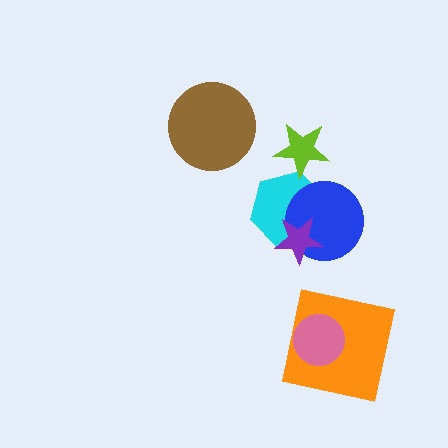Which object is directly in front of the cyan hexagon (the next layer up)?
The blue circle is directly in front of the cyan hexagon.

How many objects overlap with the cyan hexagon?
3 objects overlap with the cyan hexagon.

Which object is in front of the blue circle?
The purple star is in front of the blue circle.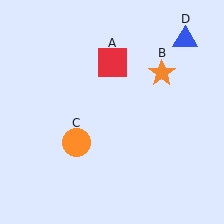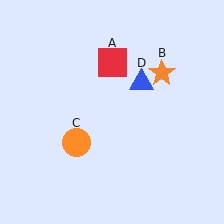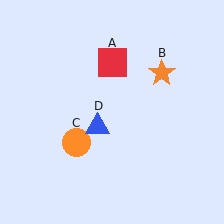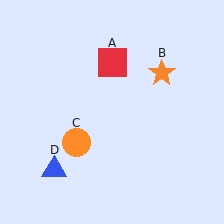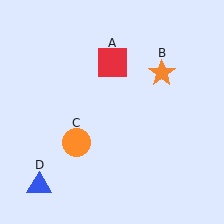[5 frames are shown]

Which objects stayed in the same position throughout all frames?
Red square (object A) and orange star (object B) and orange circle (object C) remained stationary.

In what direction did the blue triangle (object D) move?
The blue triangle (object D) moved down and to the left.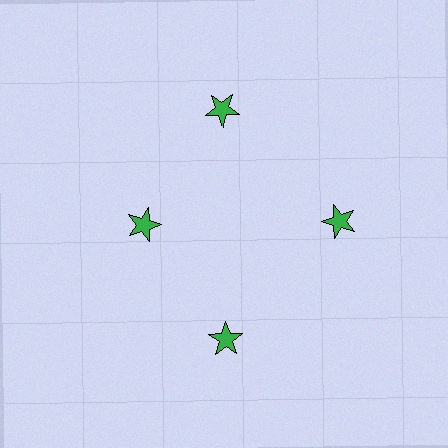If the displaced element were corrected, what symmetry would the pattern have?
It would have 4-fold rotational symmetry — the pattern would map onto itself every 90 degrees.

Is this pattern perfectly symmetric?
No. The 4 green stars are arranged in a ring, but one element near the 9 o'clock position is pulled inward toward the center, breaking the 4-fold rotational symmetry.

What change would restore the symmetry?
The symmetry would be restored by moving it outward, back onto the ring so that all 4 stars sit at equal angles and equal distance from the center.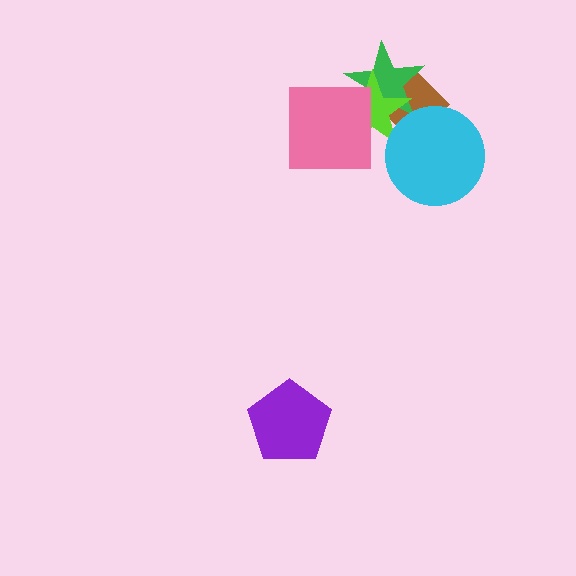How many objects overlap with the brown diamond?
3 objects overlap with the brown diamond.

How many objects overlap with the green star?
3 objects overlap with the green star.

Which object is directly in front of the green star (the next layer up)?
The lime star is directly in front of the green star.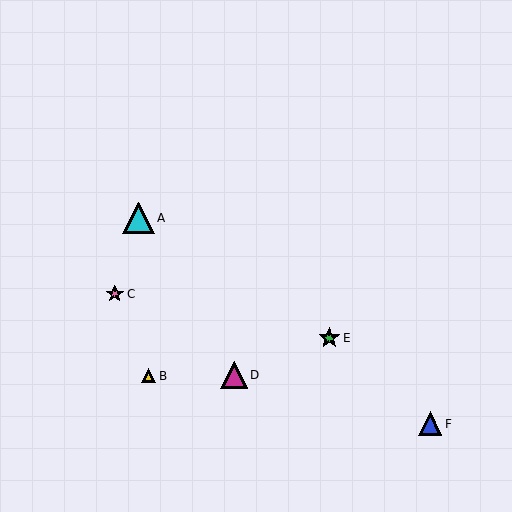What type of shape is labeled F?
Shape F is a blue triangle.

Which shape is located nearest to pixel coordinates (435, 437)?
The blue triangle (labeled F) at (430, 424) is nearest to that location.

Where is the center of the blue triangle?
The center of the blue triangle is at (430, 424).